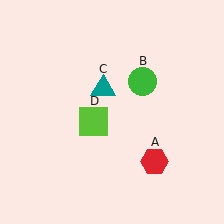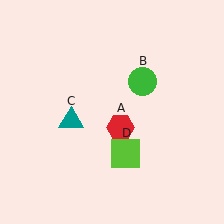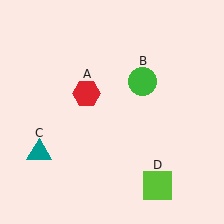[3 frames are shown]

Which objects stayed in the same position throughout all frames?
Green circle (object B) remained stationary.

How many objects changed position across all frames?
3 objects changed position: red hexagon (object A), teal triangle (object C), lime square (object D).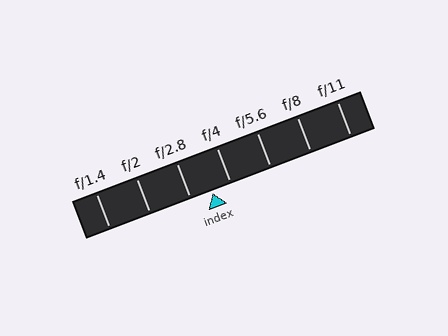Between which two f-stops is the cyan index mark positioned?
The index mark is between f/2.8 and f/4.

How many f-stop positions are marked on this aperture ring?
There are 7 f-stop positions marked.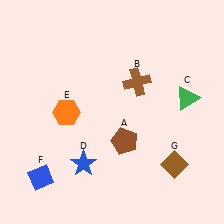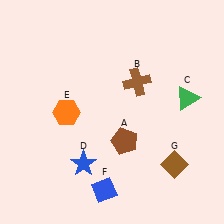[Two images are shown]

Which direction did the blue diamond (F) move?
The blue diamond (F) moved right.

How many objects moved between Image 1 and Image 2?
1 object moved between the two images.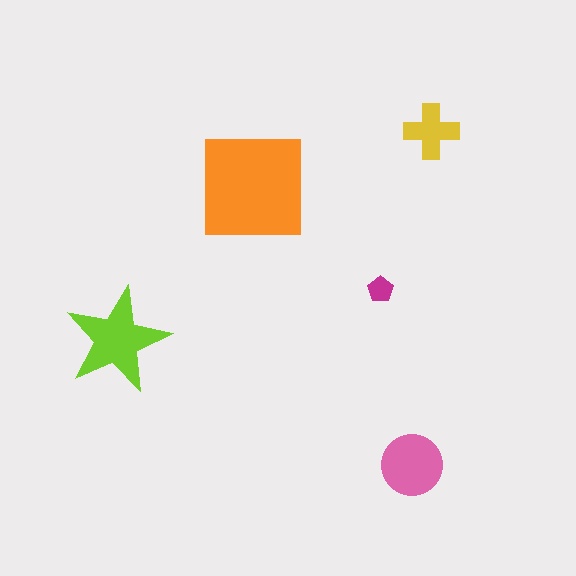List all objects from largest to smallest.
The orange square, the lime star, the pink circle, the yellow cross, the magenta pentagon.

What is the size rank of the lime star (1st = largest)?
2nd.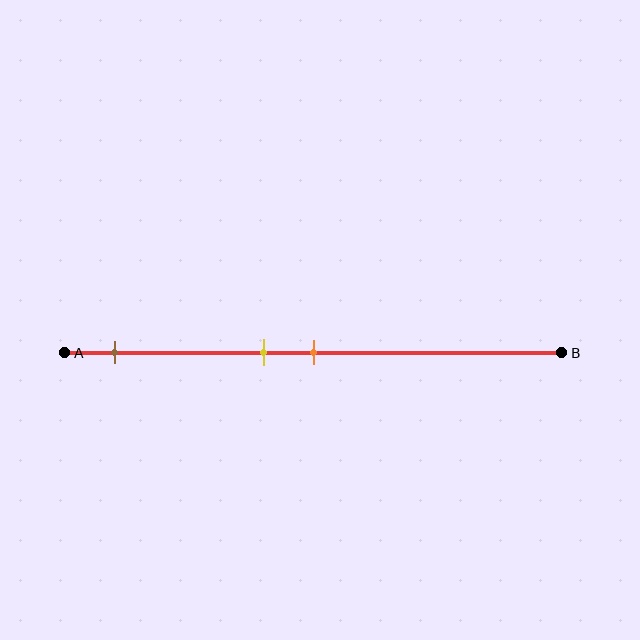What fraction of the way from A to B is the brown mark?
The brown mark is approximately 10% (0.1) of the way from A to B.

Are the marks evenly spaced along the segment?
No, the marks are not evenly spaced.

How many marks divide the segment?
There are 3 marks dividing the segment.